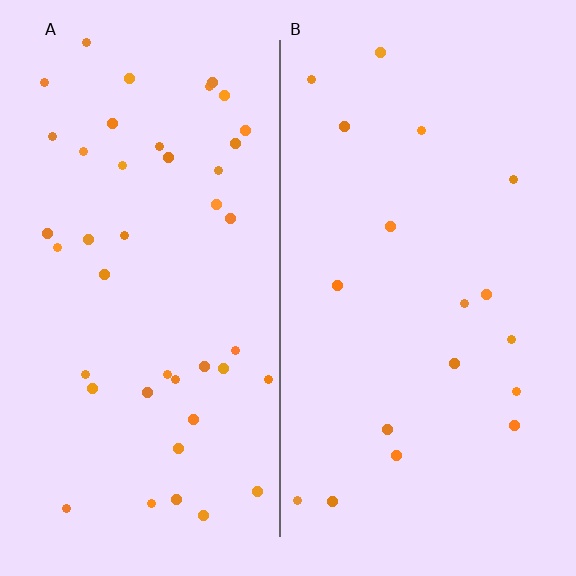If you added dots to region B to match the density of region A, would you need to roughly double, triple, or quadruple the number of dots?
Approximately double.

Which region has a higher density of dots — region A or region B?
A (the left).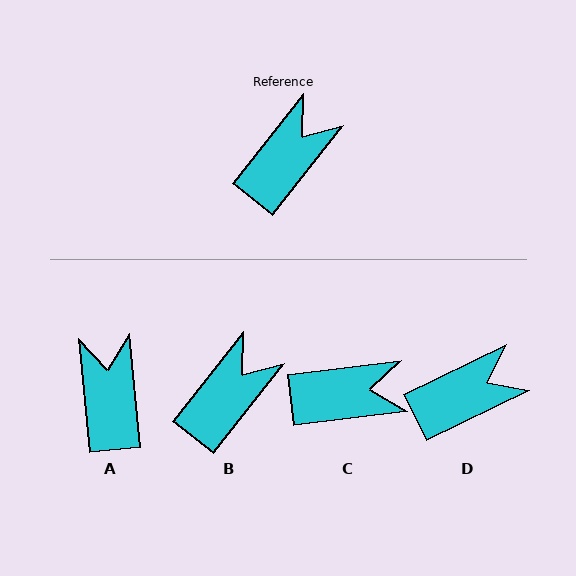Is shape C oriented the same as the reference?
No, it is off by about 45 degrees.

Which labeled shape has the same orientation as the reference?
B.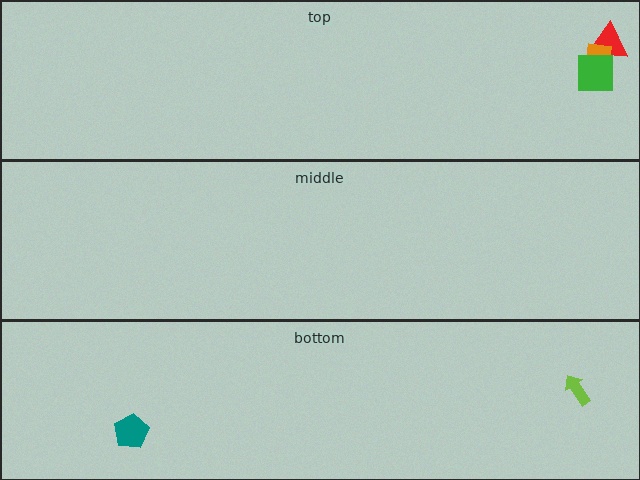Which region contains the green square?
The top region.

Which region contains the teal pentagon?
The bottom region.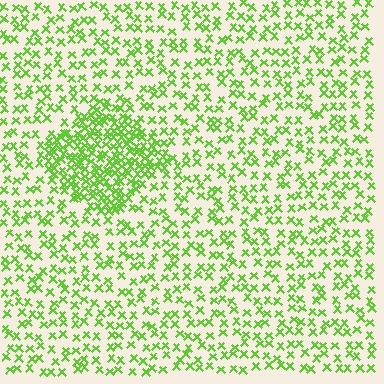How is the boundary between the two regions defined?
The boundary is defined by a change in element density (approximately 2.3x ratio). All elements are the same color, size, and shape.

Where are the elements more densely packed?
The elements are more densely packed inside the diamond boundary.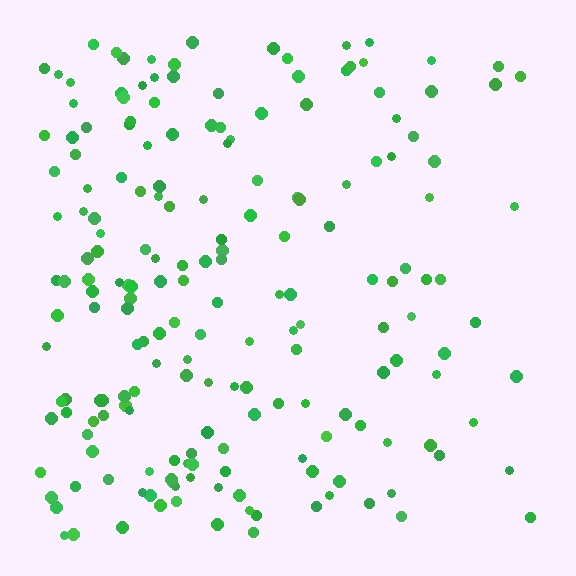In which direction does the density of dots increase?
From right to left, with the left side densest.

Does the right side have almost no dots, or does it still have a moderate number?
Still a moderate number, just noticeably fewer than the left.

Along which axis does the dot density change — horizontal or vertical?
Horizontal.